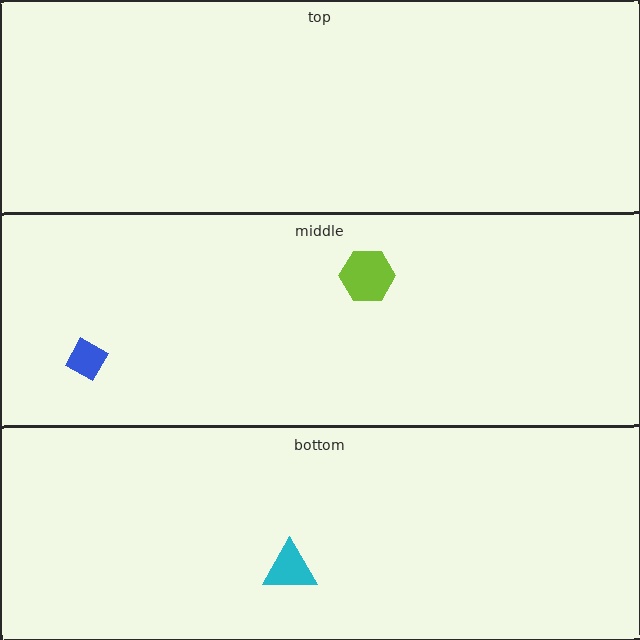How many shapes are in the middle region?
2.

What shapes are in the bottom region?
The cyan triangle.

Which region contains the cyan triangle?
The bottom region.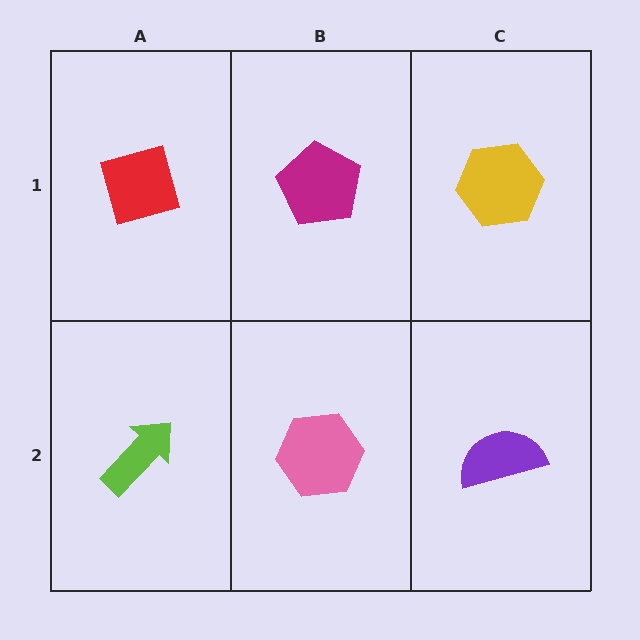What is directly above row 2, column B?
A magenta pentagon.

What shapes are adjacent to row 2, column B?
A magenta pentagon (row 1, column B), a lime arrow (row 2, column A), a purple semicircle (row 2, column C).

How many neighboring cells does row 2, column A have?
2.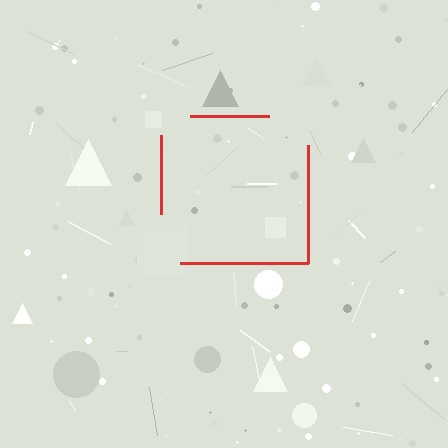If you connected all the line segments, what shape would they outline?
They would outline a square.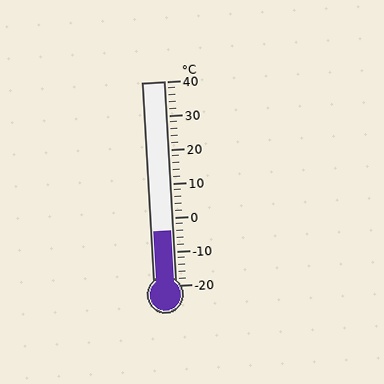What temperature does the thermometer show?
The thermometer shows approximately -4°C.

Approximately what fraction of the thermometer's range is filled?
The thermometer is filled to approximately 25% of its range.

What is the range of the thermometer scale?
The thermometer scale ranges from -20°C to 40°C.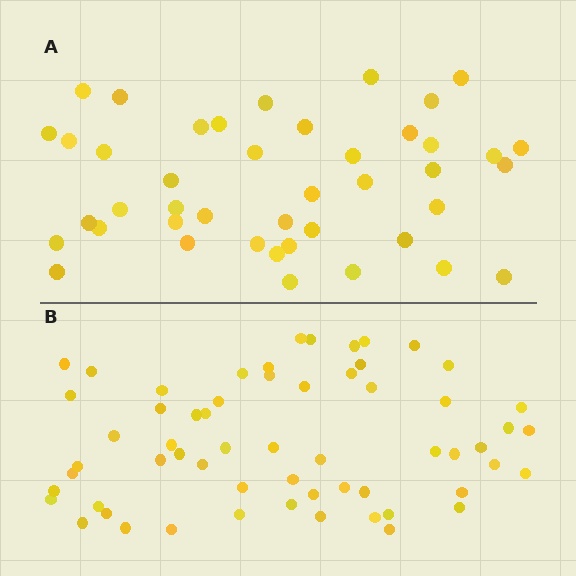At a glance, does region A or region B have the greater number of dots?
Region B (the bottom region) has more dots.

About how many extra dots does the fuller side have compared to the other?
Region B has approximately 15 more dots than region A.